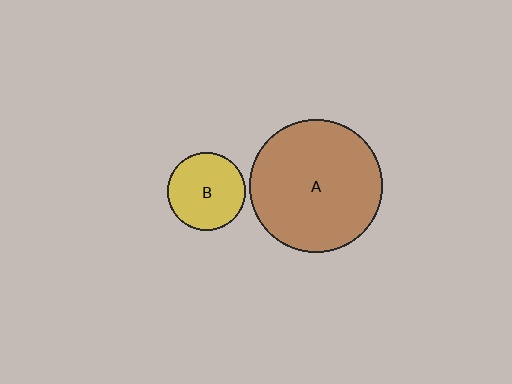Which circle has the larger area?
Circle A (brown).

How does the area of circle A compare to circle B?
Approximately 3.0 times.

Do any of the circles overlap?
No, none of the circles overlap.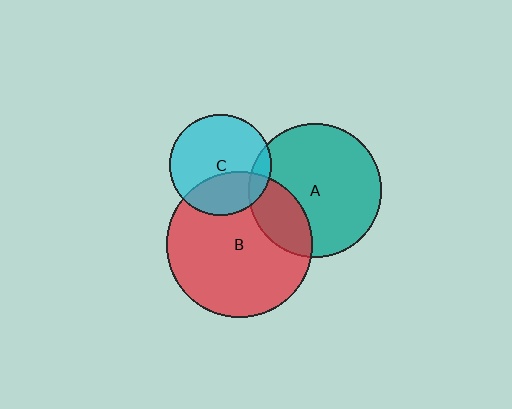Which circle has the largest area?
Circle B (red).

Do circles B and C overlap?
Yes.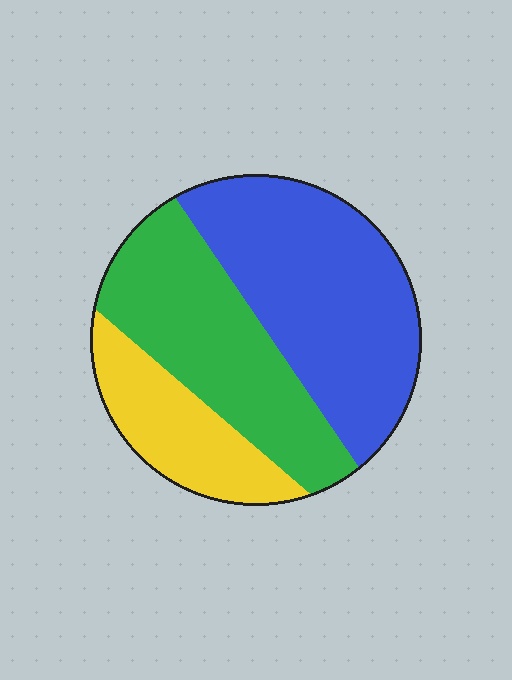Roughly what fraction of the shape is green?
Green takes up about one third (1/3) of the shape.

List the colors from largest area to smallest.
From largest to smallest: blue, green, yellow.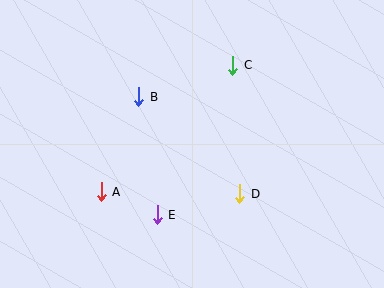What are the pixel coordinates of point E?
Point E is at (157, 215).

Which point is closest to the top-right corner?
Point C is closest to the top-right corner.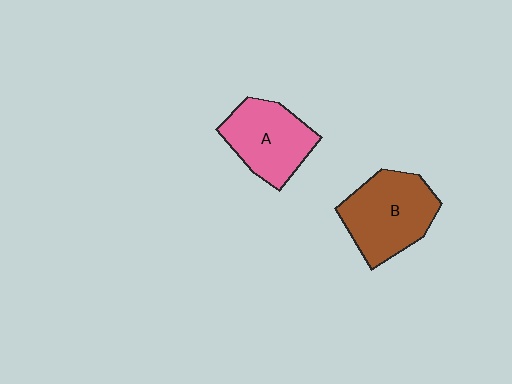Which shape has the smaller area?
Shape A (pink).